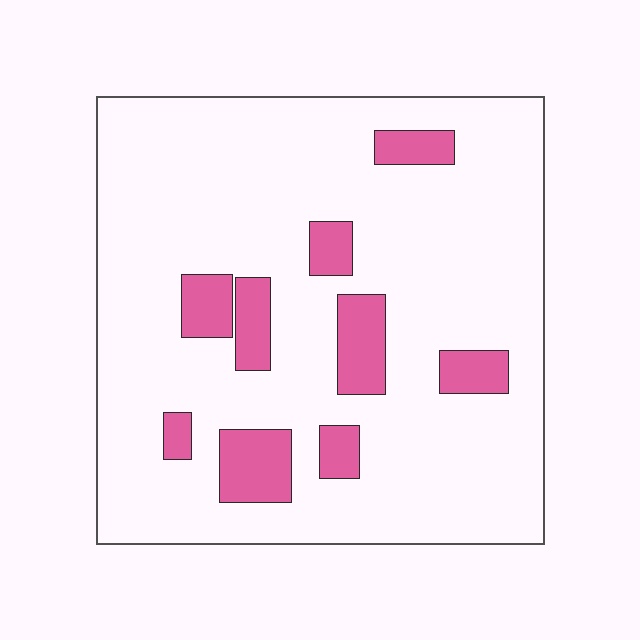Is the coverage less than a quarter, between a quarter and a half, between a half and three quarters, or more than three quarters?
Less than a quarter.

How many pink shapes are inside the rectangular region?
9.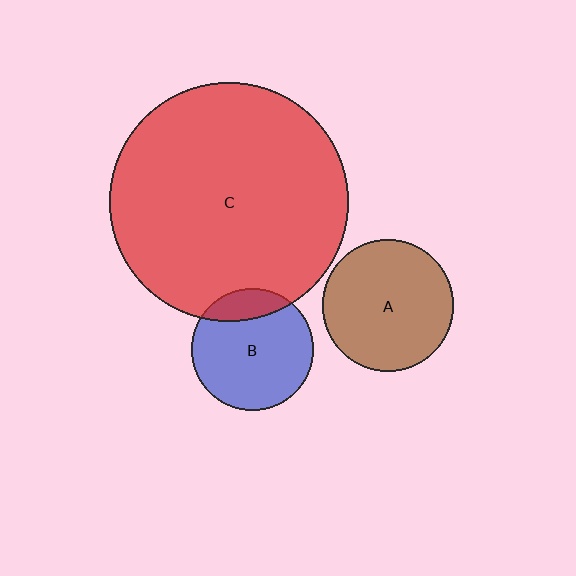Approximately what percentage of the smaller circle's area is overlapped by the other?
Approximately 15%.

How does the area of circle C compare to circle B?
Approximately 3.8 times.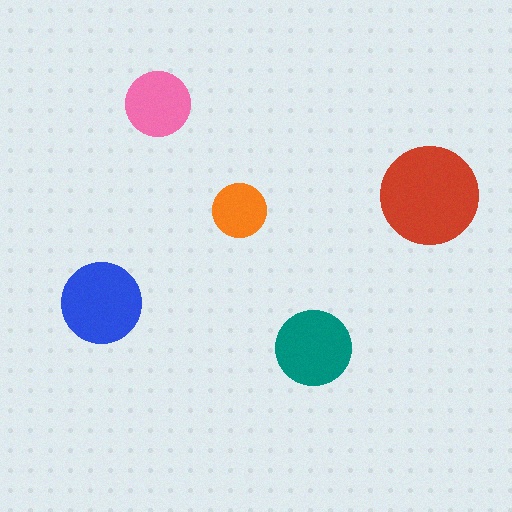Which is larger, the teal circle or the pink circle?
The teal one.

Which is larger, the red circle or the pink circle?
The red one.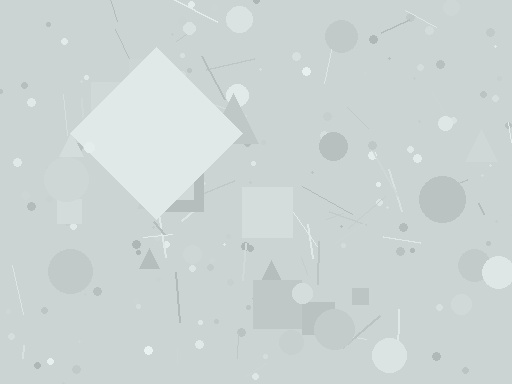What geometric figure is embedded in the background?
A diamond is embedded in the background.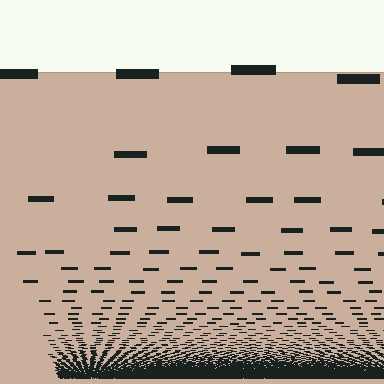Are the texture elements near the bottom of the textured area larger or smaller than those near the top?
Smaller. The gradient is inverted — elements near the bottom are smaller and denser.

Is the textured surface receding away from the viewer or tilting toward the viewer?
The surface appears to tilt toward the viewer. Texture elements get larger and sparser toward the top.